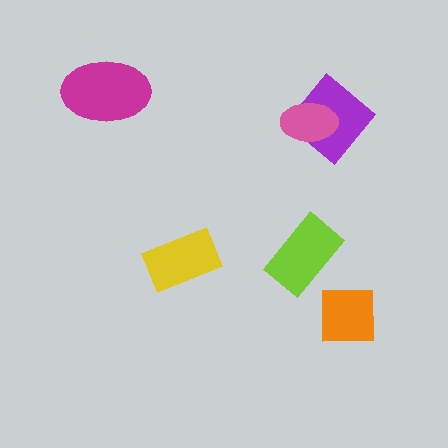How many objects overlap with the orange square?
0 objects overlap with the orange square.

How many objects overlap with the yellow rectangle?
0 objects overlap with the yellow rectangle.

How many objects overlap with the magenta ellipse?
0 objects overlap with the magenta ellipse.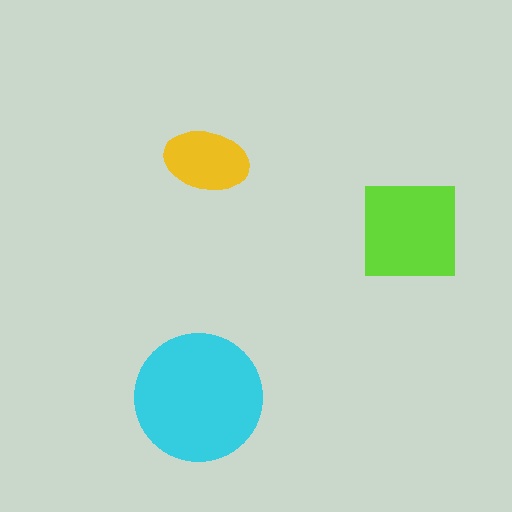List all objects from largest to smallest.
The cyan circle, the lime square, the yellow ellipse.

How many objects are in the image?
There are 3 objects in the image.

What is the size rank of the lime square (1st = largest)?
2nd.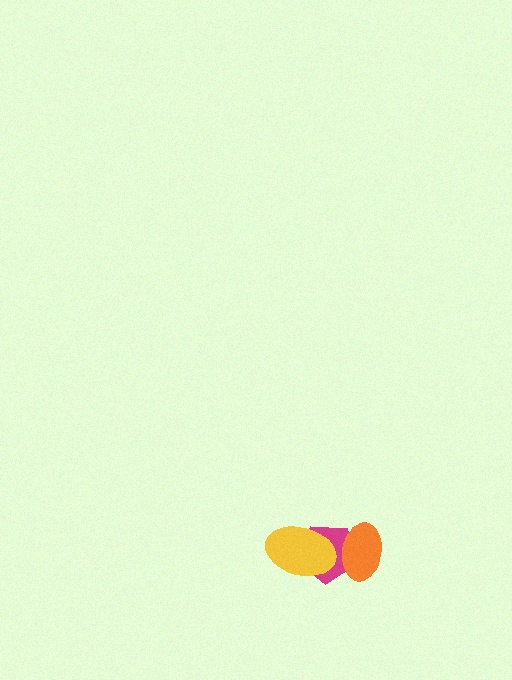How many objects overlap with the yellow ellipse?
1 object overlaps with the yellow ellipse.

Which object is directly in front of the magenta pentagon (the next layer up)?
The yellow ellipse is directly in front of the magenta pentagon.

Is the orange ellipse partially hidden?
No, no other shape covers it.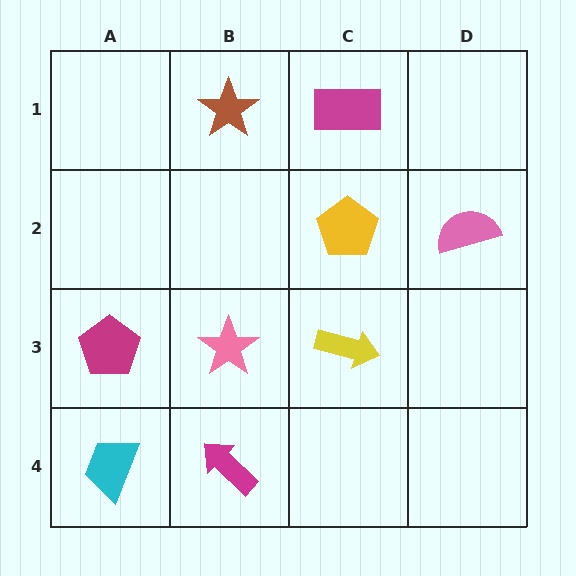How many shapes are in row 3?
3 shapes.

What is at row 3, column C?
A yellow arrow.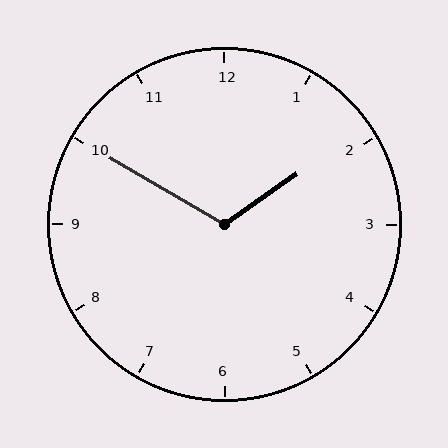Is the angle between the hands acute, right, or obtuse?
It is obtuse.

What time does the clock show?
1:50.